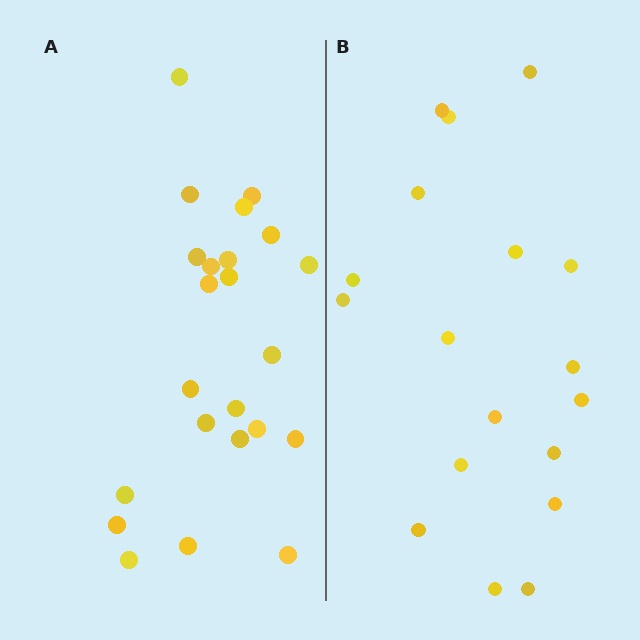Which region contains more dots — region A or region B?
Region A (the left region) has more dots.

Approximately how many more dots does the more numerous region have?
Region A has about 5 more dots than region B.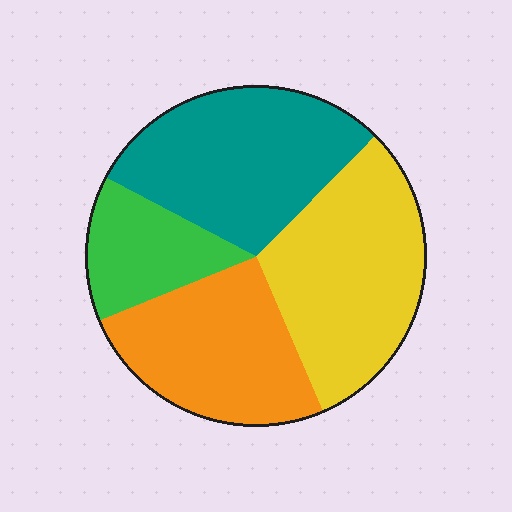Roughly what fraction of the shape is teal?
Teal covers 30% of the shape.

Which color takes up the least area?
Green, at roughly 15%.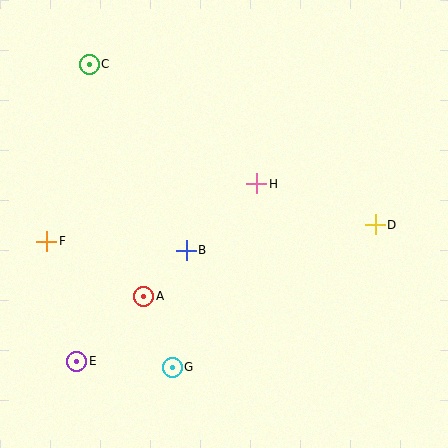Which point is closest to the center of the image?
Point B at (186, 250) is closest to the center.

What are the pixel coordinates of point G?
Point G is at (172, 367).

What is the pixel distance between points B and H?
The distance between B and H is 97 pixels.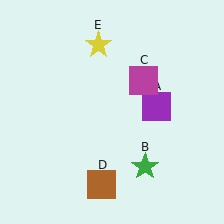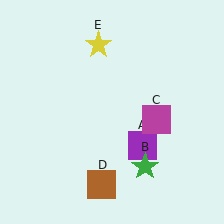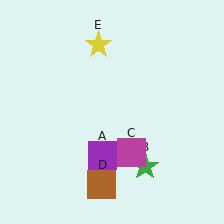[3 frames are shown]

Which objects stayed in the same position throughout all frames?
Green star (object B) and brown square (object D) and yellow star (object E) remained stationary.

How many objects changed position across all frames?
2 objects changed position: purple square (object A), magenta square (object C).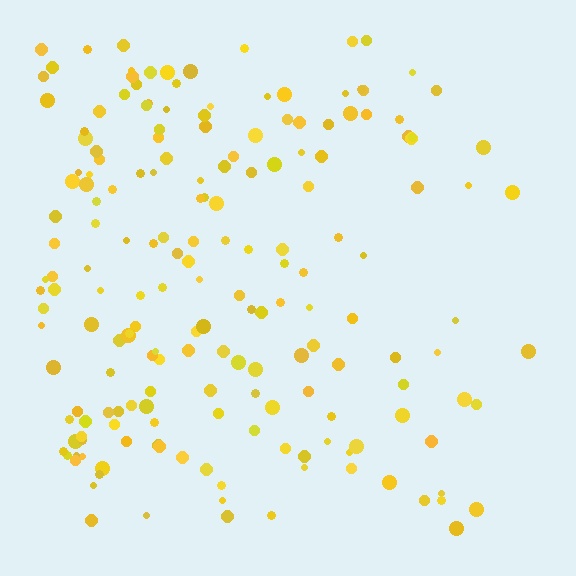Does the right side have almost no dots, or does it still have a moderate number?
Still a moderate number, just noticeably fewer than the left.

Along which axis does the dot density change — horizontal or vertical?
Horizontal.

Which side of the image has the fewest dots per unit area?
The right.